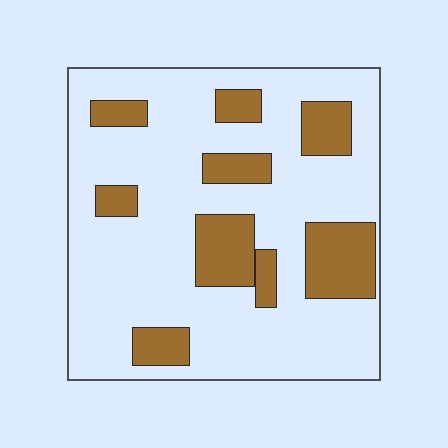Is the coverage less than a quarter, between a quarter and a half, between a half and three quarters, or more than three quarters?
Less than a quarter.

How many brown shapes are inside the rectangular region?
9.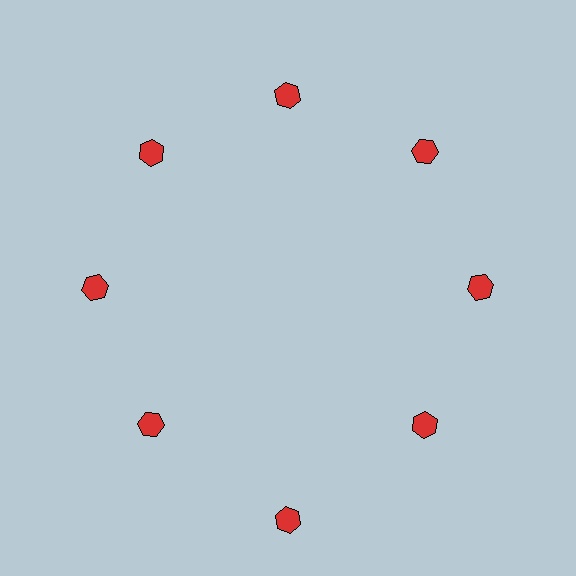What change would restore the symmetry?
The symmetry would be restored by moving it inward, back onto the ring so that all 8 hexagons sit at equal angles and equal distance from the center.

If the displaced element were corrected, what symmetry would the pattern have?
It would have 8-fold rotational symmetry — the pattern would map onto itself every 45 degrees.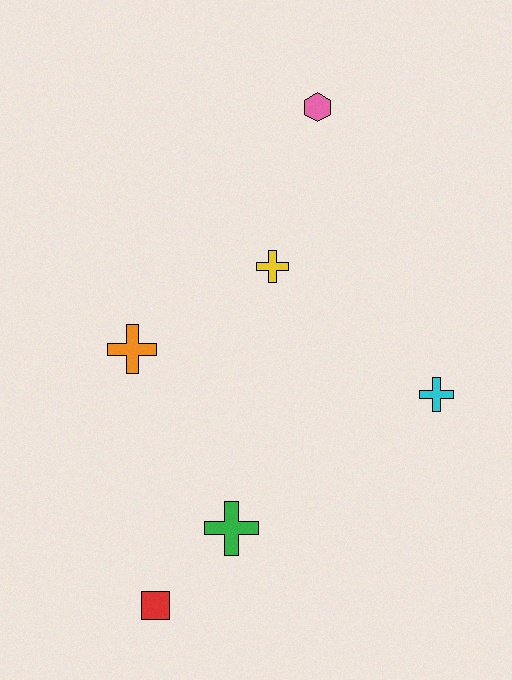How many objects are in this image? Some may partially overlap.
There are 6 objects.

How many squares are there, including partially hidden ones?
There is 1 square.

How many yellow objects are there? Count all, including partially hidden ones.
There is 1 yellow object.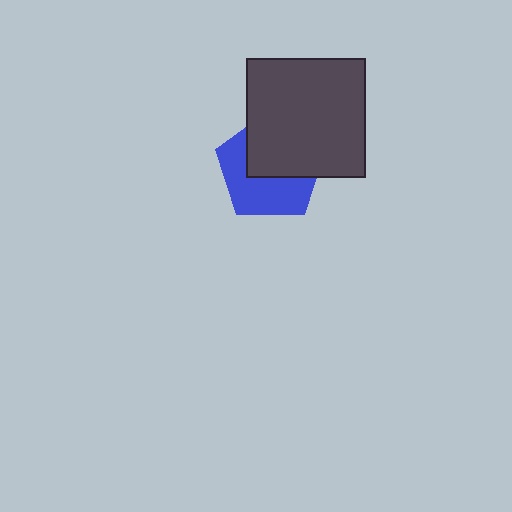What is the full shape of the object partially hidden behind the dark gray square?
The partially hidden object is a blue pentagon.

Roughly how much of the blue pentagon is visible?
About half of it is visible (roughly 51%).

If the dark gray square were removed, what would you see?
You would see the complete blue pentagon.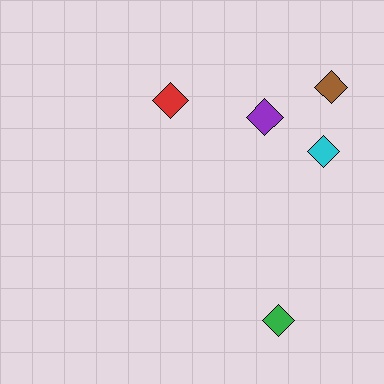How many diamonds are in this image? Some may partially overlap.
There are 5 diamonds.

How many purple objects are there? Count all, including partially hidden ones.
There is 1 purple object.